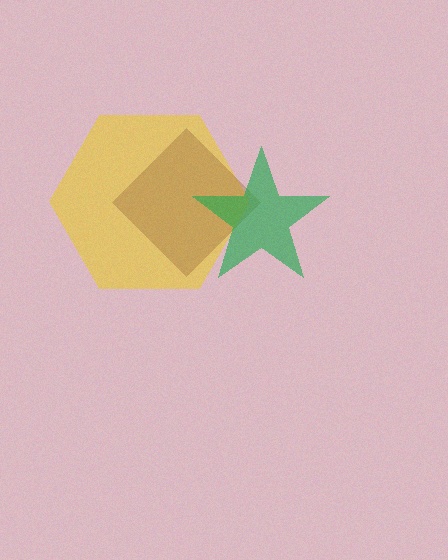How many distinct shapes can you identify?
There are 3 distinct shapes: a yellow hexagon, a brown diamond, a green star.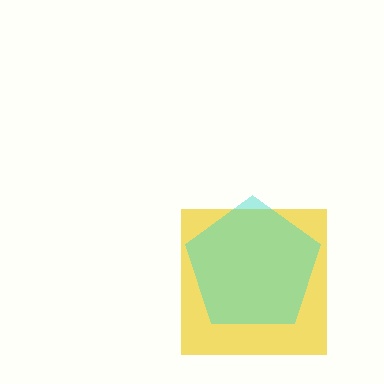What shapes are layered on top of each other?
The layered shapes are: a yellow square, a cyan pentagon.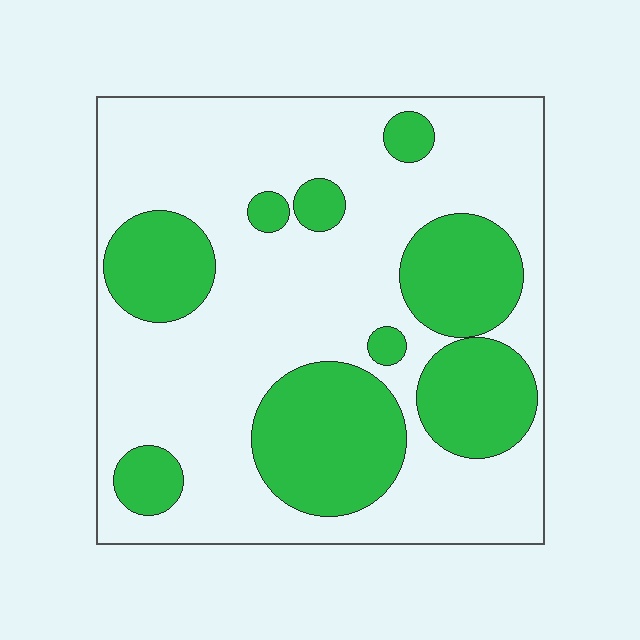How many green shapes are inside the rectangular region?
9.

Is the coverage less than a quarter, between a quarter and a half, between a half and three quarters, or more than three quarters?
Between a quarter and a half.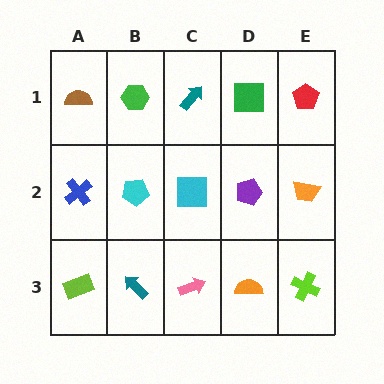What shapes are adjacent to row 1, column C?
A cyan square (row 2, column C), a green hexagon (row 1, column B), a green square (row 1, column D).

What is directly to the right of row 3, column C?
An orange semicircle.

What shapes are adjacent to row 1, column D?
A purple pentagon (row 2, column D), a teal arrow (row 1, column C), a red pentagon (row 1, column E).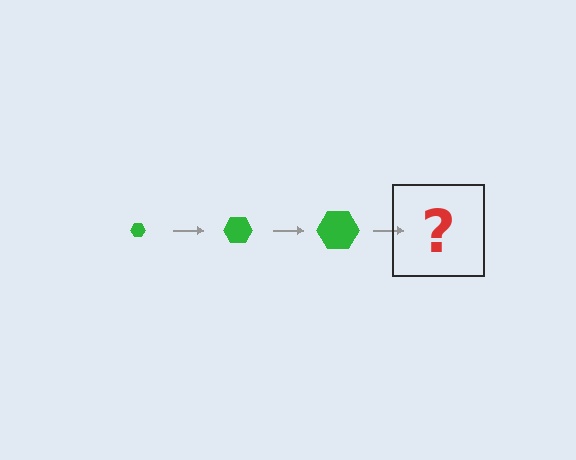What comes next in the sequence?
The next element should be a green hexagon, larger than the previous one.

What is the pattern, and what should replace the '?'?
The pattern is that the hexagon gets progressively larger each step. The '?' should be a green hexagon, larger than the previous one.